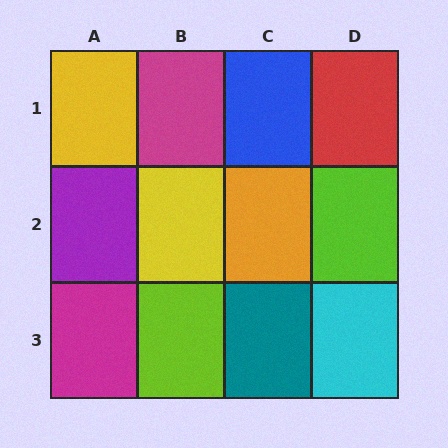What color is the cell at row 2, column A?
Purple.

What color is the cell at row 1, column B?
Magenta.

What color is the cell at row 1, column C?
Blue.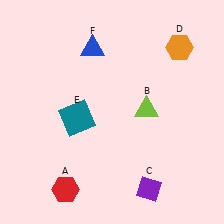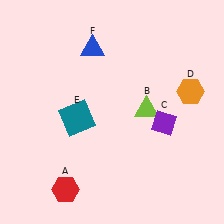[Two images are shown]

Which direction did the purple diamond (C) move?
The purple diamond (C) moved up.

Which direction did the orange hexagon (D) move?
The orange hexagon (D) moved down.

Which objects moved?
The objects that moved are: the purple diamond (C), the orange hexagon (D).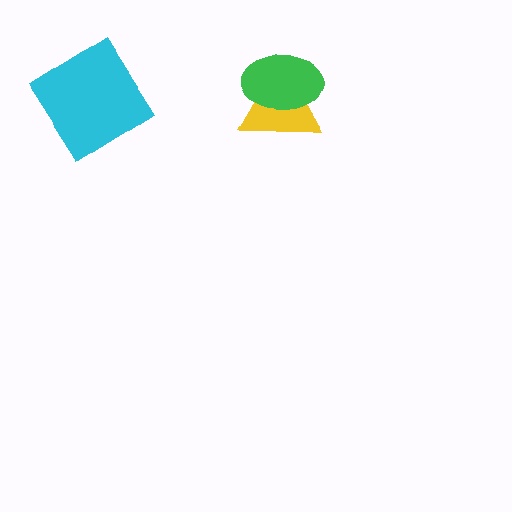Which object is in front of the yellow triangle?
The green ellipse is in front of the yellow triangle.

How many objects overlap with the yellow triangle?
1 object overlaps with the yellow triangle.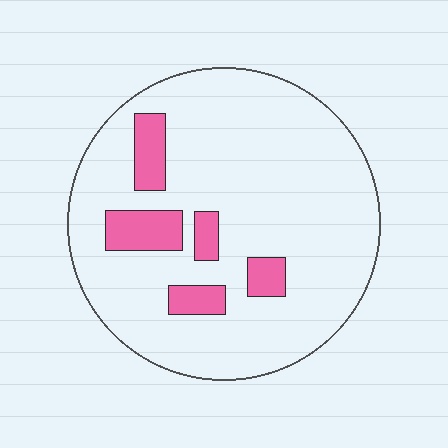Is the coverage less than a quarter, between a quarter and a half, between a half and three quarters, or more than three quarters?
Less than a quarter.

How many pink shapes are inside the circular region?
5.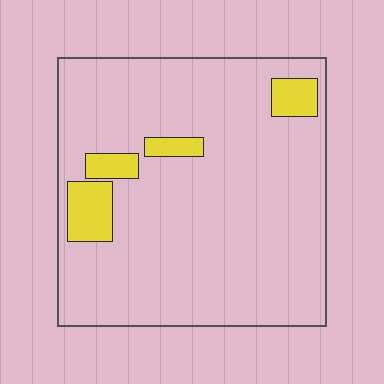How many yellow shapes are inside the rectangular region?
4.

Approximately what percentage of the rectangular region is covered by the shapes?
Approximately 10%.